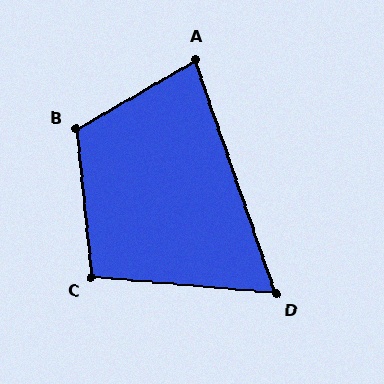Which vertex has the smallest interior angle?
D, at approximately 66 degrees.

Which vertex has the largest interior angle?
B, at approximately 114 degrees.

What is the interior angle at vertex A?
Approximately 79 degrees (acute).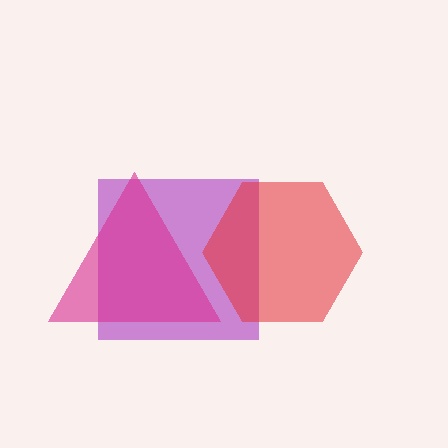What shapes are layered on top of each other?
The layered shapes are: a purple square, a magenta triangle, a red hexagon.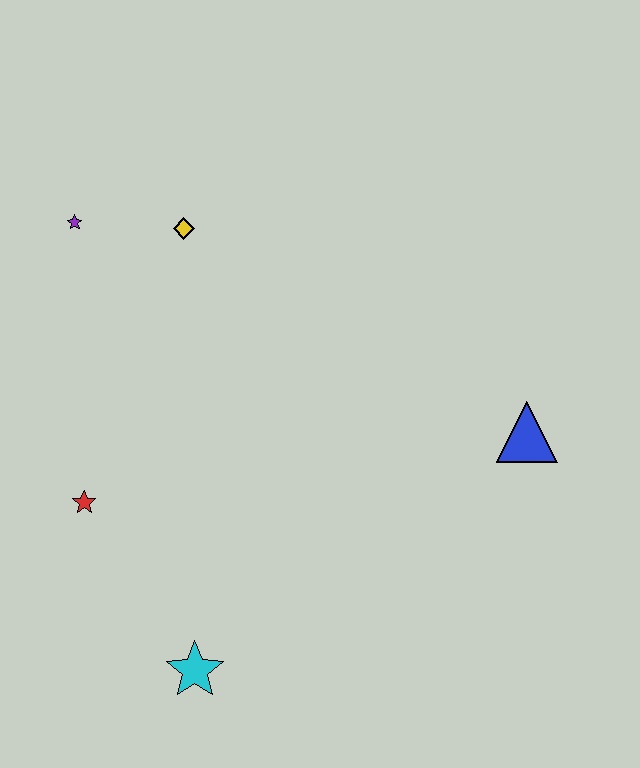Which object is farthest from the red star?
The blue triangle is farthest from the red star.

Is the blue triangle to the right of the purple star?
Yes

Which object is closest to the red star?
The cyan star is closest to the red star.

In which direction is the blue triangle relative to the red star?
The blue triangle is to the right of the red star.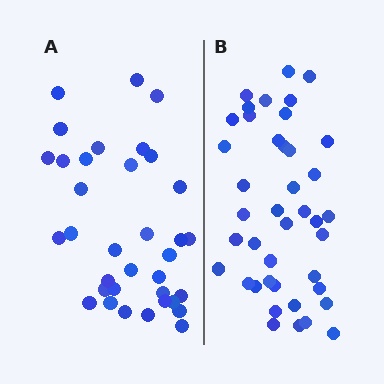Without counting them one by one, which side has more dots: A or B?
Region B (the right region) has more dots.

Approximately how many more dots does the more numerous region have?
Region B has about 6 more dots than region A.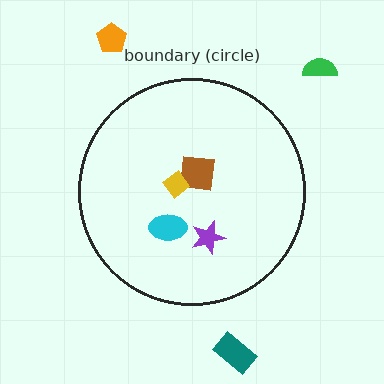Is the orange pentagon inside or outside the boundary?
Outside.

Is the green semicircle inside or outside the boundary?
Outside.